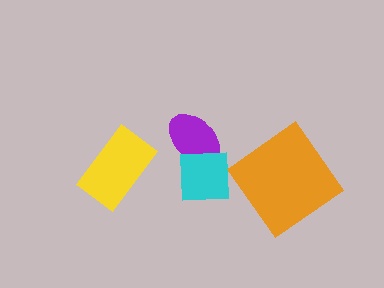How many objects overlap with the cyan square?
1 object overlaps with the cyan square.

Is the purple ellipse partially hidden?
Yes, it is partially covered by another shape.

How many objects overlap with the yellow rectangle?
0 objects overlap with the yellow rectangle.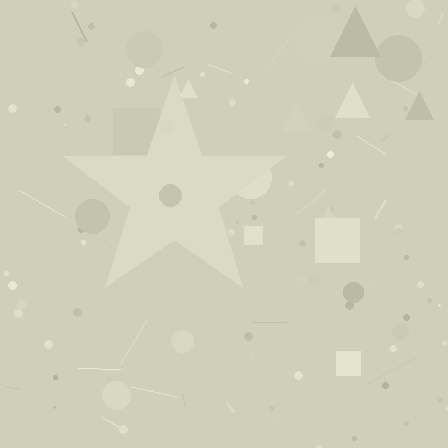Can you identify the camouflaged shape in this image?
The camouflaged shape is a star.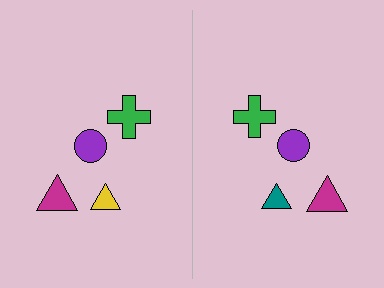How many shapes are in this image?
There are 8 shapes in this image.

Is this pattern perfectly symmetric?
No, the pattern is not perfectly symmetric. The teal triangle on the right side breaks the symmetry — its mirror counterpart is yellow.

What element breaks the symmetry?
The teal triangle on the right side breaks the symmetry — its mirror counterpart is yellow.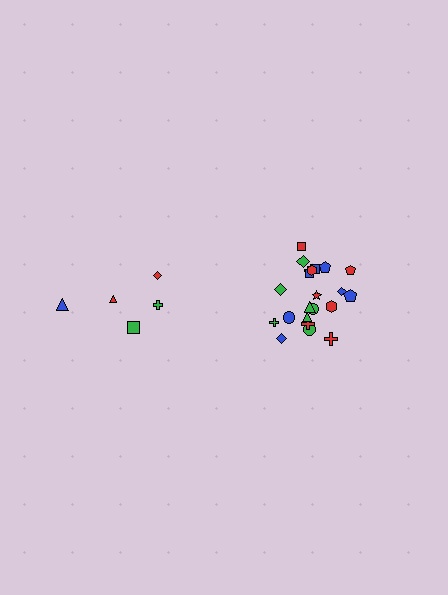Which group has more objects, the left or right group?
The right group.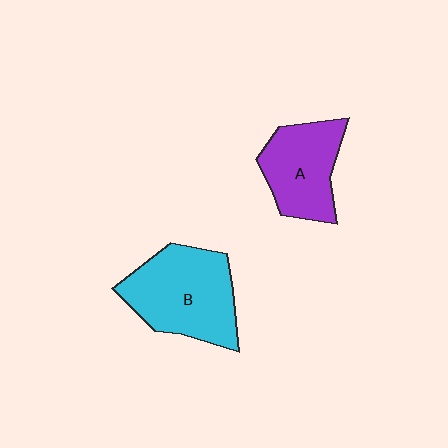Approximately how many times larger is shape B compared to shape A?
Approximately 1.3 times.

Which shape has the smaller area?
Shape A (purple).